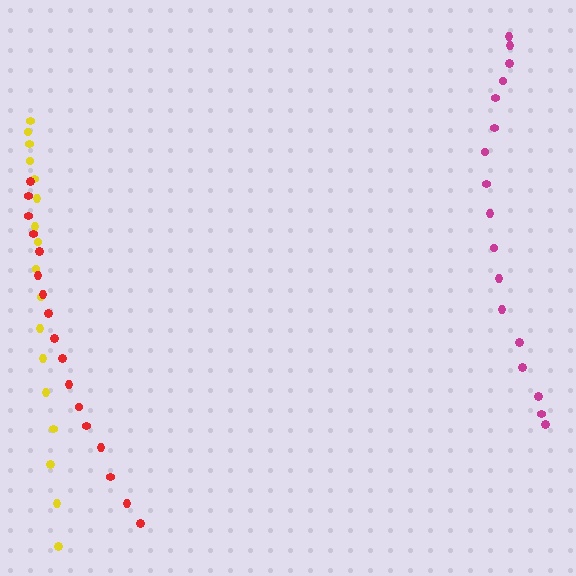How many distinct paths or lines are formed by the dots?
There are 3 distinct paths.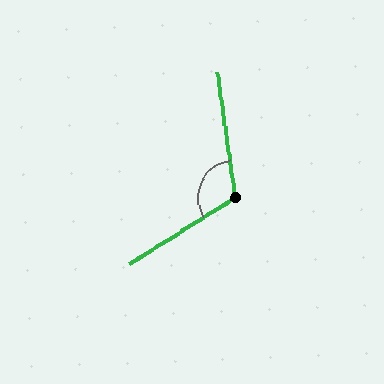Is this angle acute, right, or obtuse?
It is obtuse.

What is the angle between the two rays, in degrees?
Approximately 115 degrees.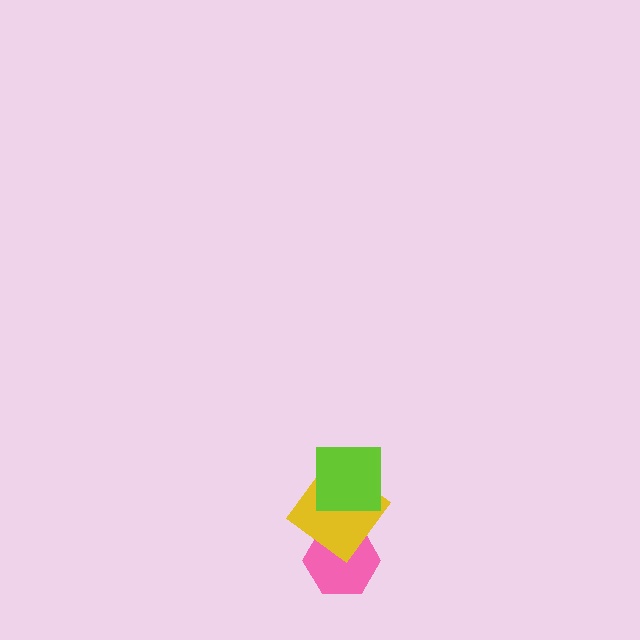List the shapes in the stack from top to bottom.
From top to bottom: the lime square, the yellow diamond, the pink hexagon.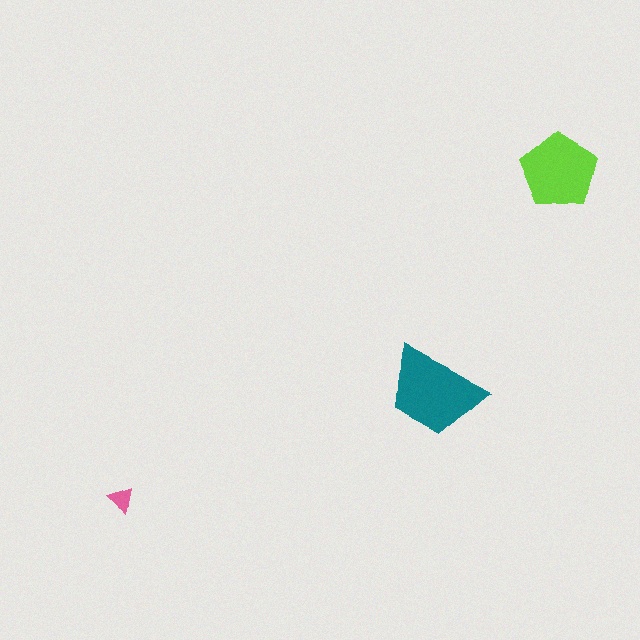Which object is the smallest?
The pink triangle.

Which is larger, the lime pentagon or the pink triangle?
The lime pentagon.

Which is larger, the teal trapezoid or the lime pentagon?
The teal trapezoid.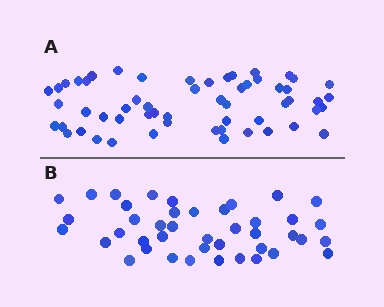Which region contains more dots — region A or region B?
Region A (the top region) has more dots.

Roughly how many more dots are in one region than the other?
Region A has approximately 15 more dots than region B.